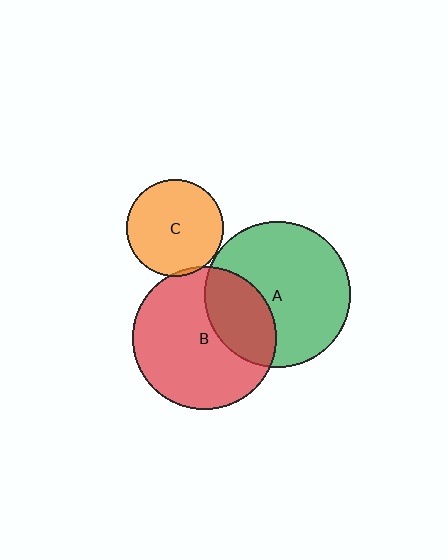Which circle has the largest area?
Circle A (green).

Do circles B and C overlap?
Yes.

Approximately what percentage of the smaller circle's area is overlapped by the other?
Approximately 5%.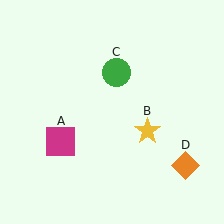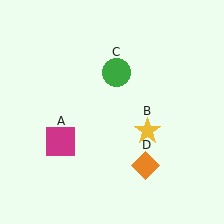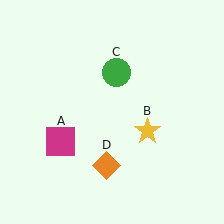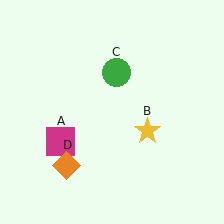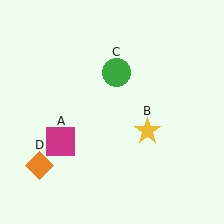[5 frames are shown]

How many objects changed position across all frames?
1 object changed position: orange diamond (object D).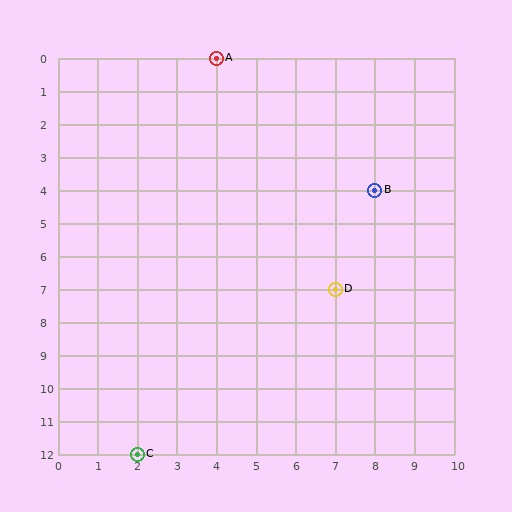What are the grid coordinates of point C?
Point C is at grid coordinates (2, 12).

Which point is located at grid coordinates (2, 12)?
Point C is at (2, 12).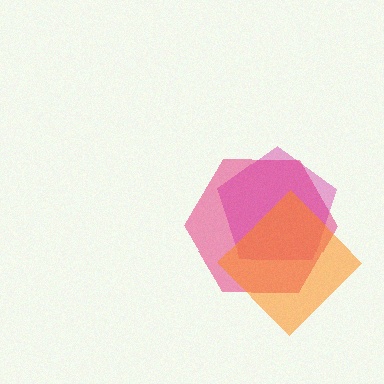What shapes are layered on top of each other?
The layered shapes are: a pink hexagon, a magenta pentagon, an orange diamond.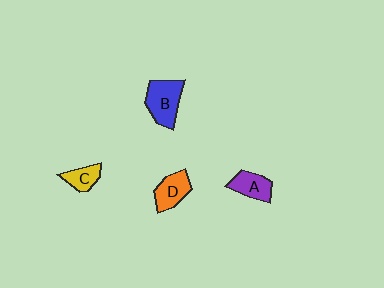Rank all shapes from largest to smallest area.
From largest to smallest: B (blue), D (orange), A (purple), C (yellow).